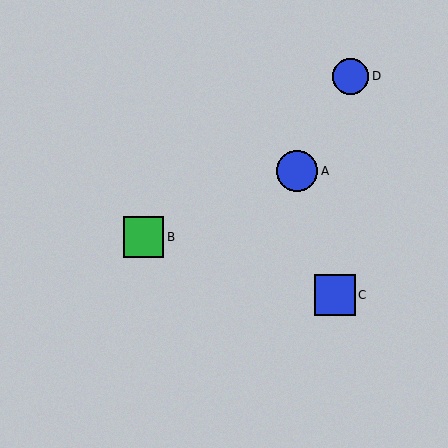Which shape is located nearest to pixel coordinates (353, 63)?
The blue circle (labeled D) at (351, 76) is nearest to that location.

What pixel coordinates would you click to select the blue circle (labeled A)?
Click at (297, 171) to select the blue circle A.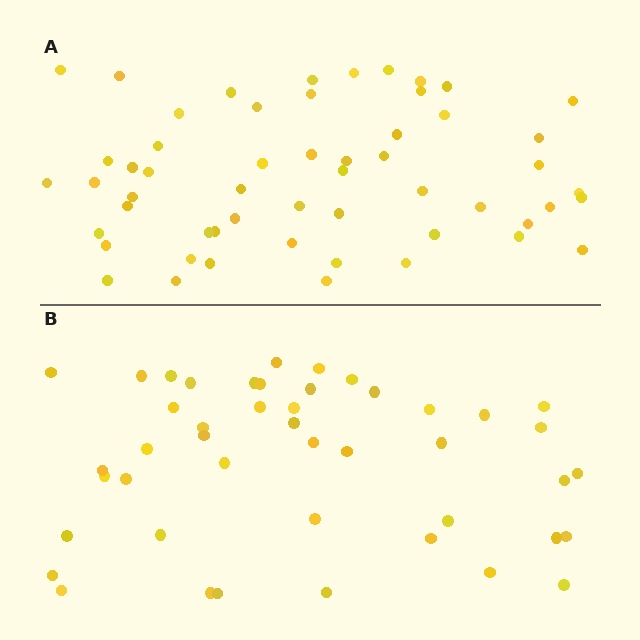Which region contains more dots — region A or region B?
Region A (the top region) has more dots.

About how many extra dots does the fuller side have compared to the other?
Region A has roughly 10 or so more dots than region B.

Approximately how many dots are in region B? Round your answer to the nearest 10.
About 40 dots. (The exact count is 45, which rounds to 40.)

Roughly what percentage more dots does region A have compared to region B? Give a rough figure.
About 20% more.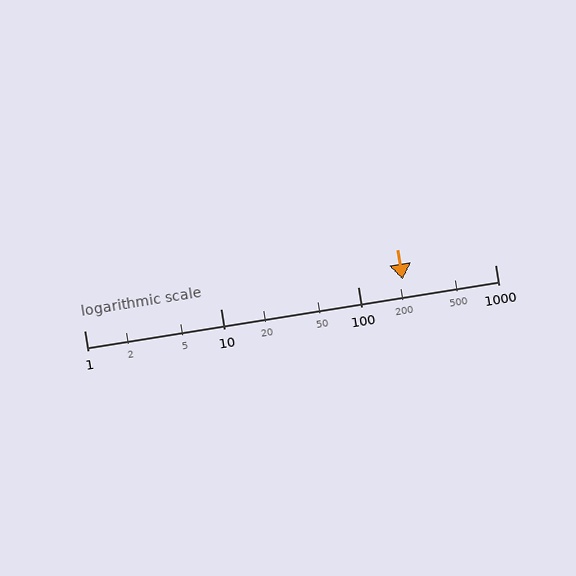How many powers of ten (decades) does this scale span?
The scale spans 3 decades, from 1 to 1000.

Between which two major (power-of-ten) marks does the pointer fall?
The pointer is between 100 and 1000.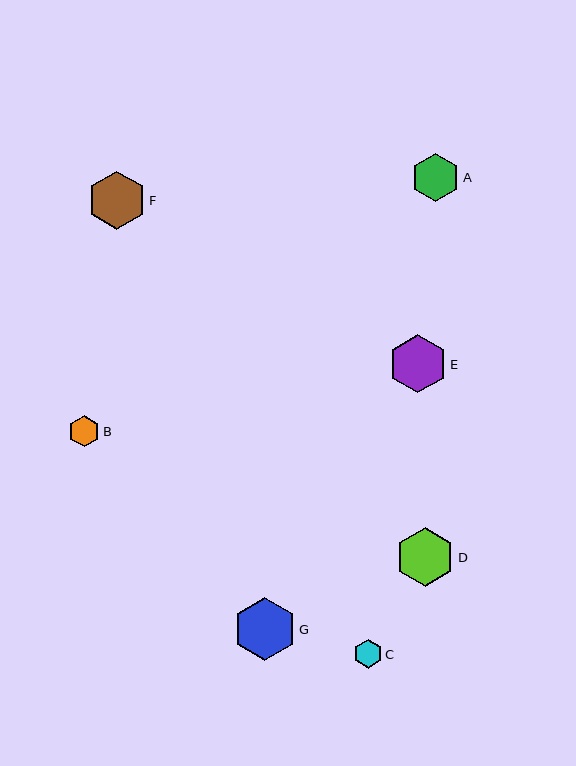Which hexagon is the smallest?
Hexagon C is the smallest with a size of approximately 29 pixels.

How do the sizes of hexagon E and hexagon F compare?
Hexagon E and hexagon F are approximately the same size.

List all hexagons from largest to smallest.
From largest to smallest: G, D, E, F, A, B, C.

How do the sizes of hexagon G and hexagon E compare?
Hexagon G and hexagon E are approximately the same size.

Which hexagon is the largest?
Hexagon G is the largest with a size of approximately 63 pixels.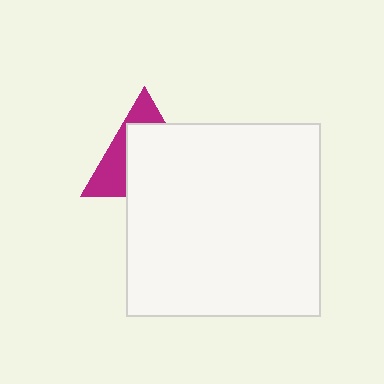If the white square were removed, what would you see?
You would see the complete magenta triangle.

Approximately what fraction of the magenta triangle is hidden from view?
Roughly 63% of the magenta triangle is hidden behind the white square.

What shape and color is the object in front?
The object in front is a white square.